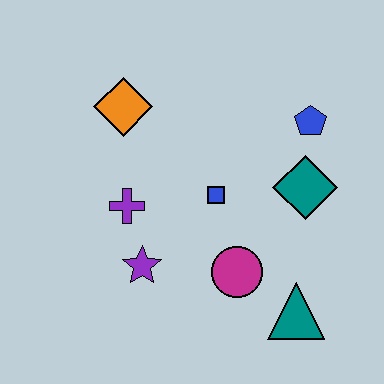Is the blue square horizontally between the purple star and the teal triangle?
Yes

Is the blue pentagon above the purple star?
Yes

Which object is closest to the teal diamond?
The blue pentagon is closest to the teal diamond.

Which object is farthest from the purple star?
The blue pentagon is farthest from the purple star.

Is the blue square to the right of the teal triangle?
No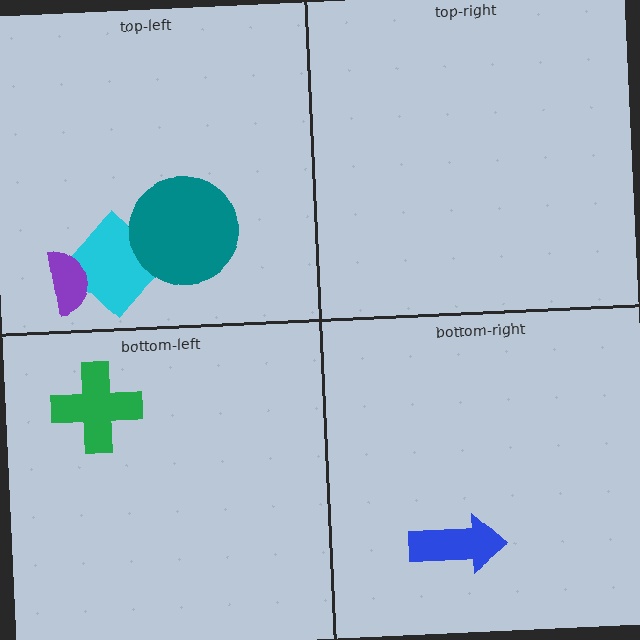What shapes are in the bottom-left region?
The green cross.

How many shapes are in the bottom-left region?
1.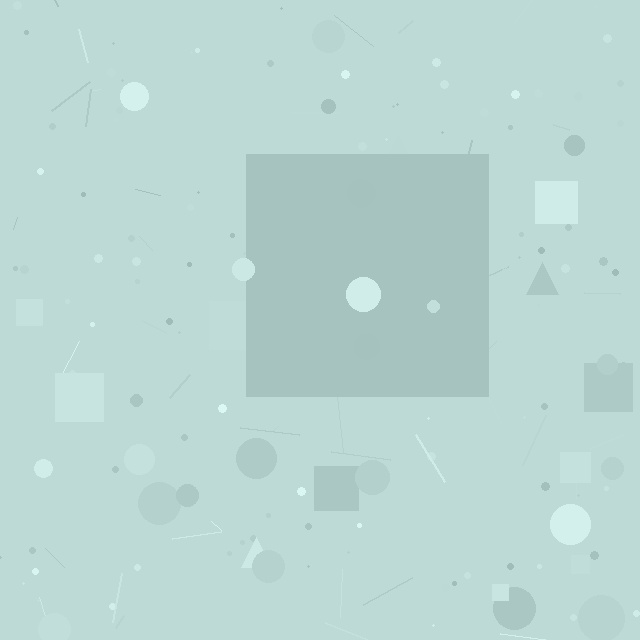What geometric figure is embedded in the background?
A square is embedded in the background.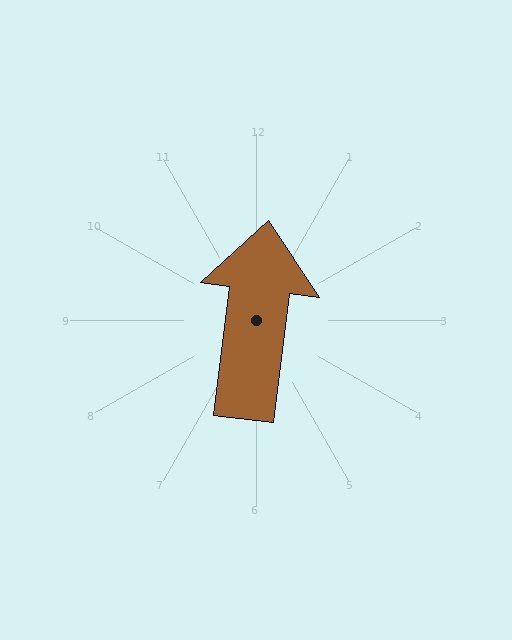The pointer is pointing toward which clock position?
Roughly 12 o'clock.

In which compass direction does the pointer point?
North.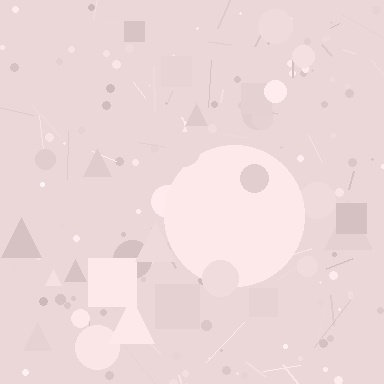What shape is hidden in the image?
A circle is hidden in the image.